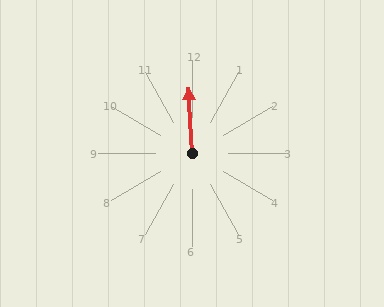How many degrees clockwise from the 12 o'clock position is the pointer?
Approximately 357 degrees.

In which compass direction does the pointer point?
North.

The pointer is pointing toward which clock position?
Roughly 12 o'clock.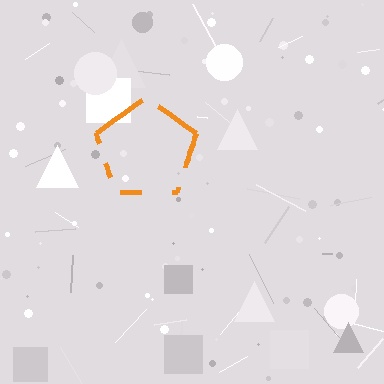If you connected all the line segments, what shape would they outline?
They would outline a pentagon.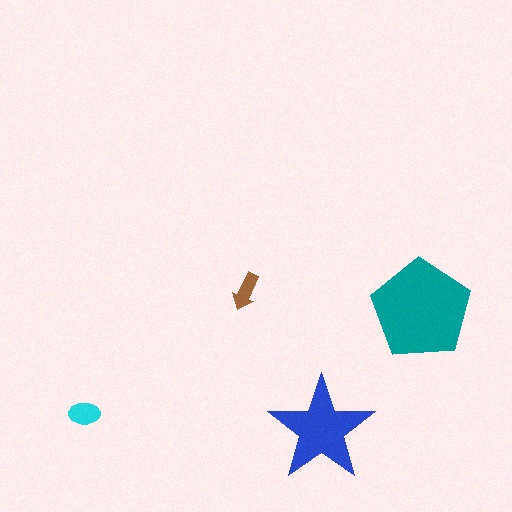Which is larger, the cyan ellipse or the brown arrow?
The cyan ellipse.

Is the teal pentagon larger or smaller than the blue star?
Larger.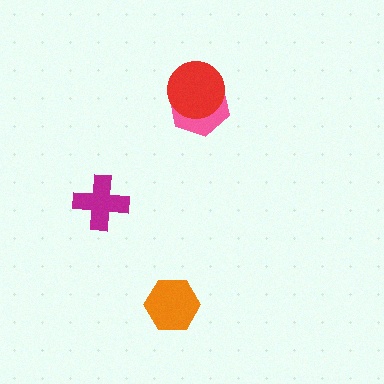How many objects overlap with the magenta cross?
0 objects overlap with the magenta cross.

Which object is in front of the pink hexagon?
The red circle is in front of the pink hexagon.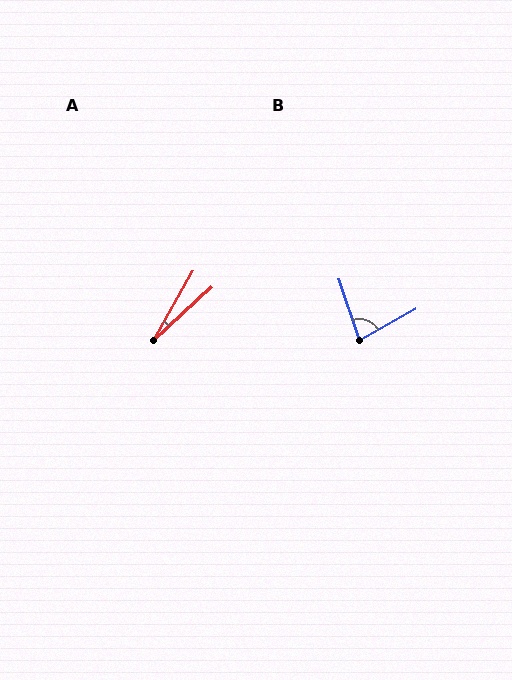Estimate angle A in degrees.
Approximately 18 degrees.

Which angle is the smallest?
A, at approximately 18 degrees.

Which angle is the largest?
B, at approximately 79 degrees.